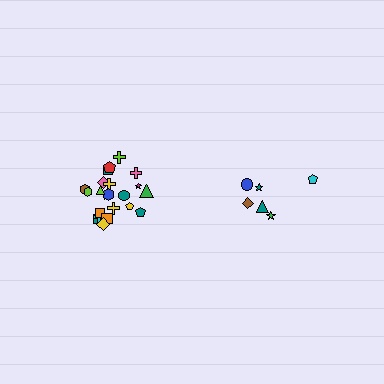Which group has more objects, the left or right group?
The left group.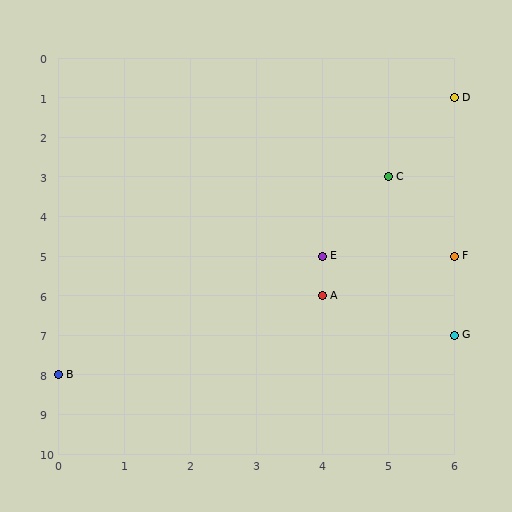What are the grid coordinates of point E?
Point E is at grid coordinates (4, 5).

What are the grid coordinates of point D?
Point D is at grid coordinates (6, 1).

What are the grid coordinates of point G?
Point G is at grid coordinates (6, 7).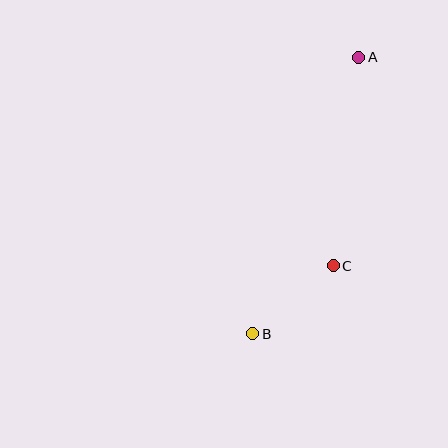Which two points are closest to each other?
Points B and C are closest to each other.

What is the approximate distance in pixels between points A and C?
The distance between A and C is approximately 210 pixels.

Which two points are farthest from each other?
Points A and B are farthest from each other.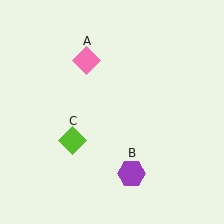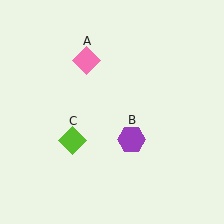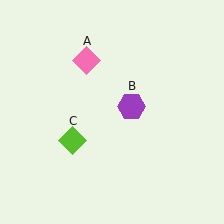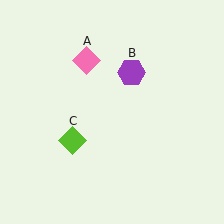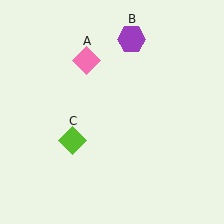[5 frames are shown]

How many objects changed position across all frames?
1 object changed position: purple hexagon (object B).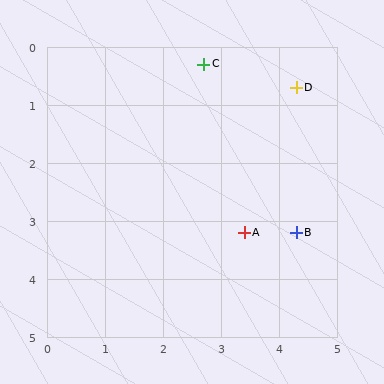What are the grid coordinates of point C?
Point C is at approximately (2.7, 0.3).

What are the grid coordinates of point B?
Point B is at approximately (4.3, 3.2).